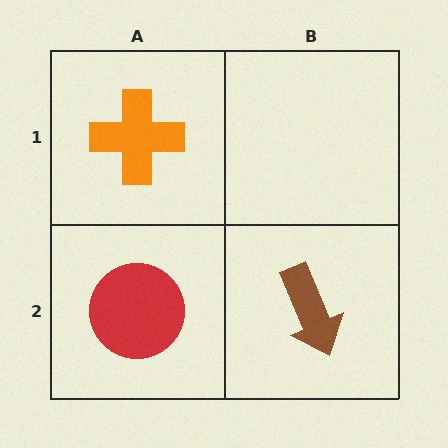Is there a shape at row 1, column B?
No, that cell is empty.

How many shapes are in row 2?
2 shapes.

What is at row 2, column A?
A red circle.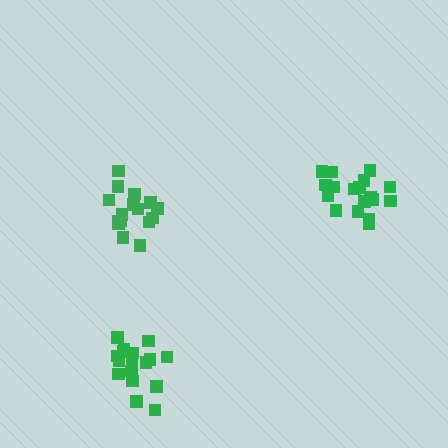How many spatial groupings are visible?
There are 3 spatial groupings.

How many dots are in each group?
Group 1: 18 dots, Group 2: 17 dots, Group 3: 16 dots (51 total).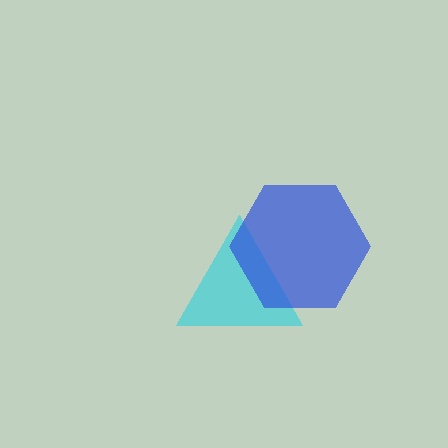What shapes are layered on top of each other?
The layered shapes are: a cyan triangle, a blue hexagon.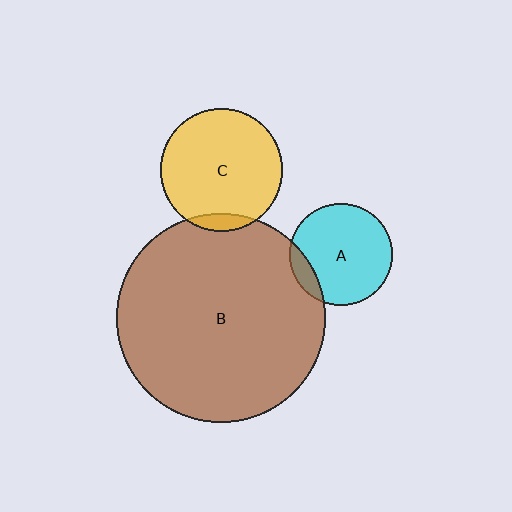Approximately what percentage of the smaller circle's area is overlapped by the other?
Approximately 10%.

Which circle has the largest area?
Circle B (brown).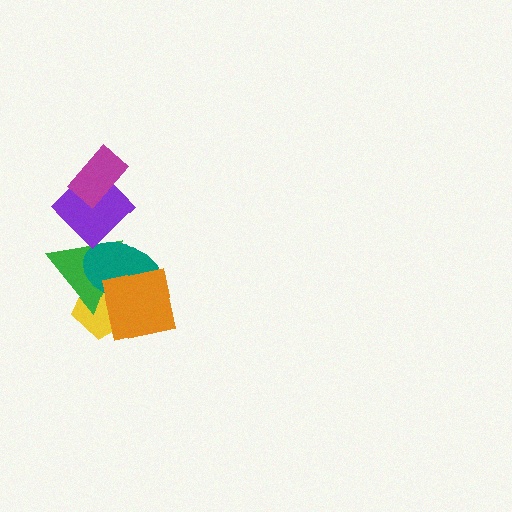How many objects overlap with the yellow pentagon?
3 objects overlap with the yellow pentagon.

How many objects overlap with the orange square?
3 objects overlap with the orange square.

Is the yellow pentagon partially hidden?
Yes, it is partially covered by another shape.